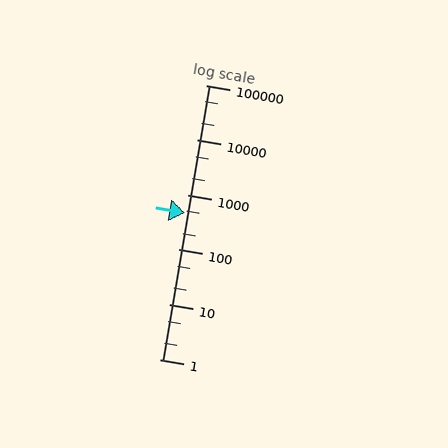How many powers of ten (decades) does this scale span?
The scale spans 5 decades, from 1 to 100000.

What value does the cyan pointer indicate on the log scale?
The pointer indicates approximately 460.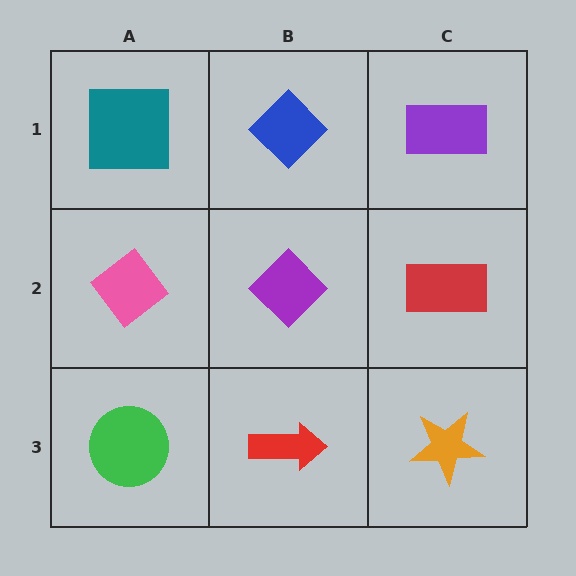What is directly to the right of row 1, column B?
A purple rectangle.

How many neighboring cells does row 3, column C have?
2.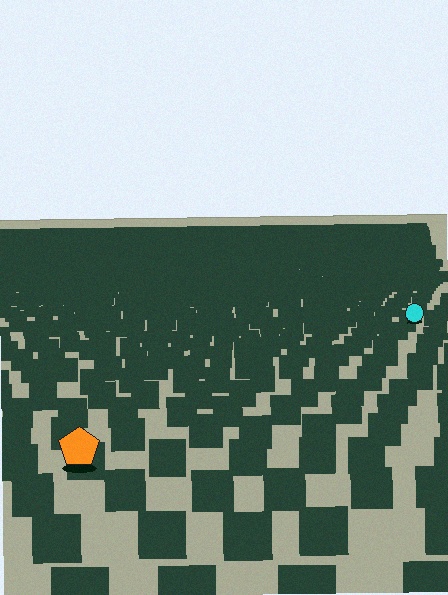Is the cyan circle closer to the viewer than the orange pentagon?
No. The orange pentagon is closer — you can tell from the texture gradient: the ground texture is coarser near it.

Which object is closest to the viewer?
The orange pentagon is closest. The texture marks near it are larger and more spread out.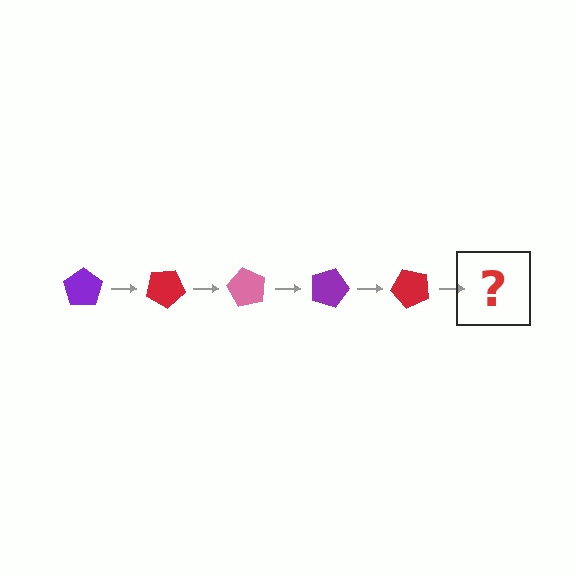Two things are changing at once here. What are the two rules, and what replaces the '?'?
The two rules are that it rotates 30 degrees each step and the color cycles through purple, red, and pink. The '?' should be a pink pentagon, rotated 150 degrees from the start.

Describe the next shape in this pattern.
It should be a pink pentagon, rotated 150 degrees from the start.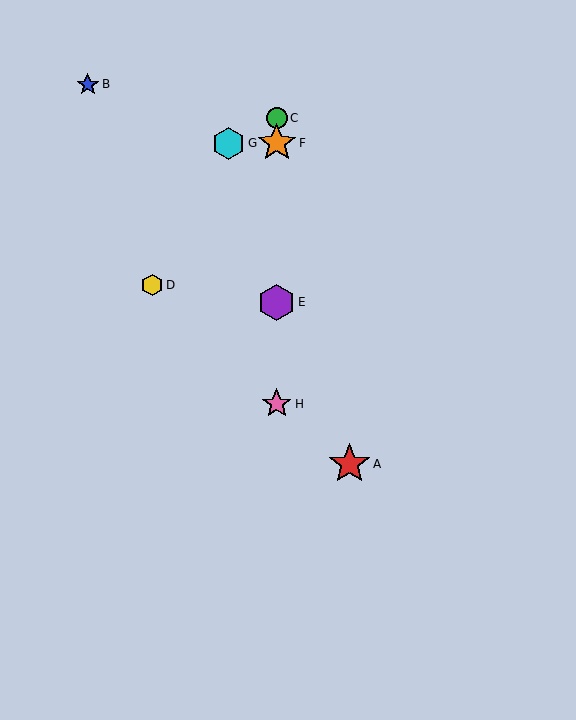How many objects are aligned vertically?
4 objects (C, E, F, H) are aligned vertically.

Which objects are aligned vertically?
Objects C, E, F, H are aligned vertically.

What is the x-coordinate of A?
Object A is at x≈349.